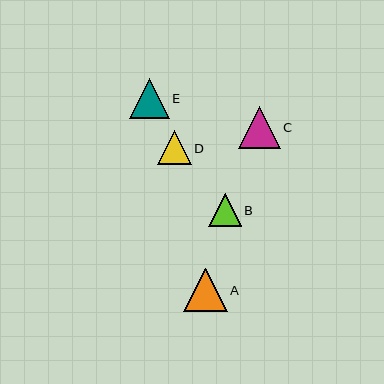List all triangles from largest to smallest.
From largest to smallest: A, C, E, D, B.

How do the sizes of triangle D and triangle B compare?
Triangle D and triangle B are approximately the same size.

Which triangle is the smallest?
Triangle B is the smallest with a size of approximately 33 pixels.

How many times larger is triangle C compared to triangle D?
Triangle C is approximately 1.2 times the size of triangle D.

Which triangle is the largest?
Triangle A is the largest with a size of approximately 43 pixels.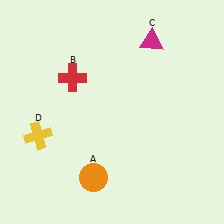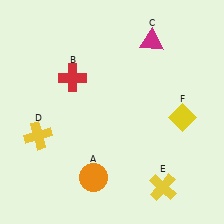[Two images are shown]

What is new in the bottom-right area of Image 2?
A yellow cross (E) was added in the bottom-right area of Image 2.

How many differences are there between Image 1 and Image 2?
There are 2 differences between the two images.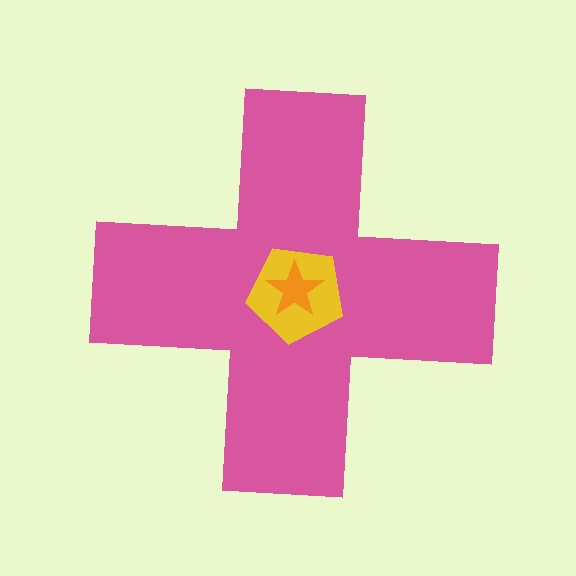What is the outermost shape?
The pink cross.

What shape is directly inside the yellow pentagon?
The orange star.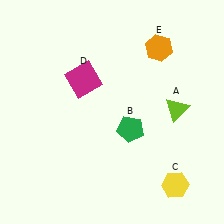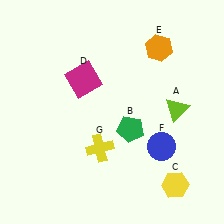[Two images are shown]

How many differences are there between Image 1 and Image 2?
There are 2 differences between the two images.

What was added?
A blue circle (F), a yellow cross (G) were added in Image 2.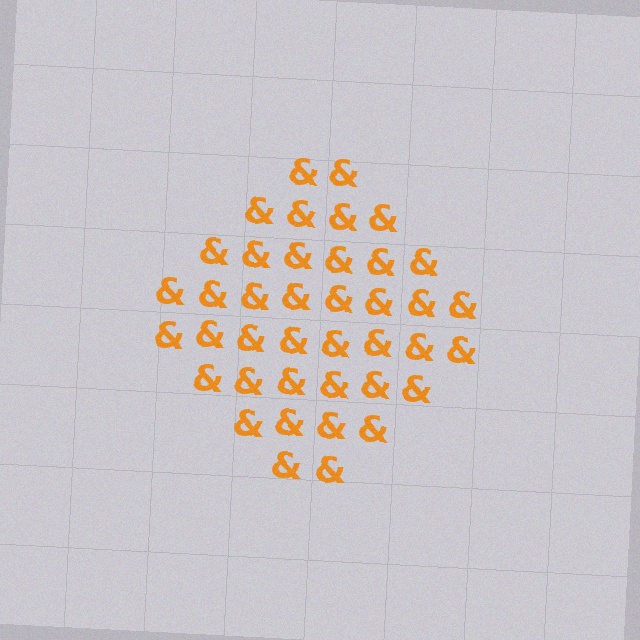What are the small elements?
The small elements are ampersands.